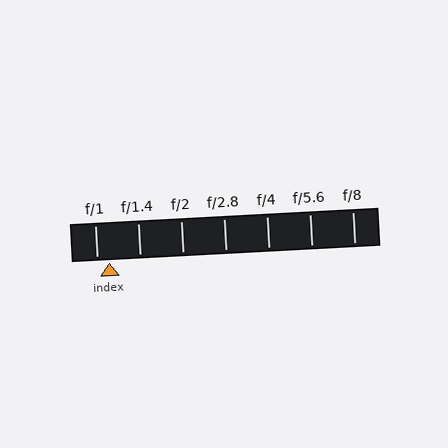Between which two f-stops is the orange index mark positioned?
The index mark is between f/1 and f/1.4.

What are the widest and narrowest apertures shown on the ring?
The widest aperture shown is f/1 and the narrowest is f/8.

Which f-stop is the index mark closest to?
The index mark is closest to f/1.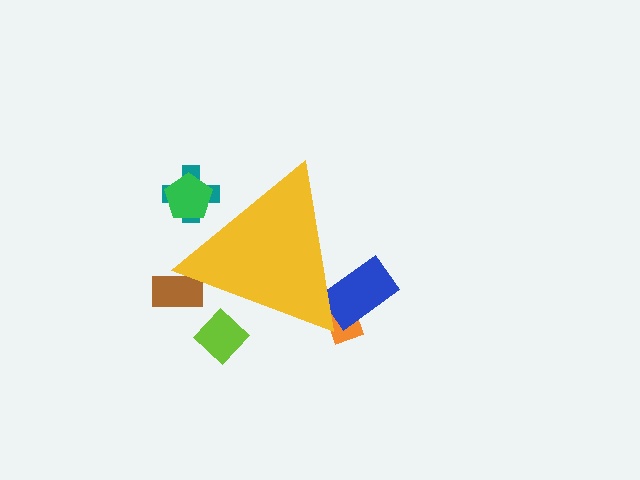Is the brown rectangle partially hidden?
Yes, the brown rectangle is partially hidden behind the yellow triangle.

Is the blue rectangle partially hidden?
Yes, the blue rectangle is partially hidden behind the yellow triangle.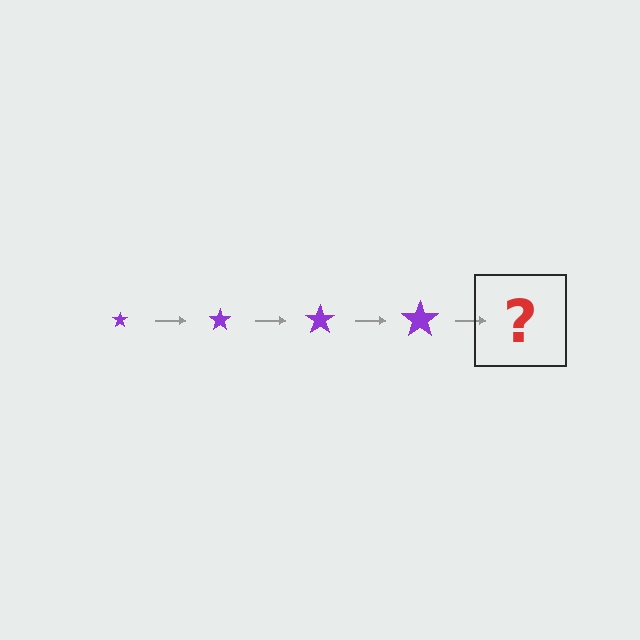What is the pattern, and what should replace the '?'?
The pattern is that the star gets progressively larger each step. The '?' should be a purple star, larger than the previous one.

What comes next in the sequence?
The next element should be a purple star, larger than the previous one.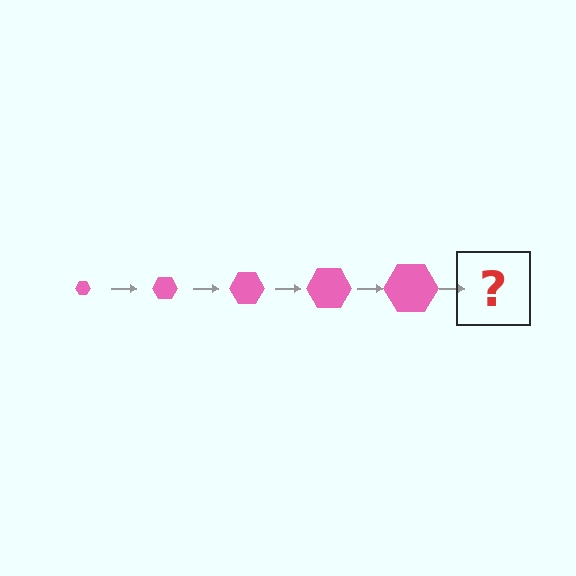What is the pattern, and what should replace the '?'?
The pattern is that the hexagon gets progressively larger each step. The '?' should be a pink hexagon, larger than the previous one.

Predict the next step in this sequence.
The next step is a pink hexagon, larger than the previous one.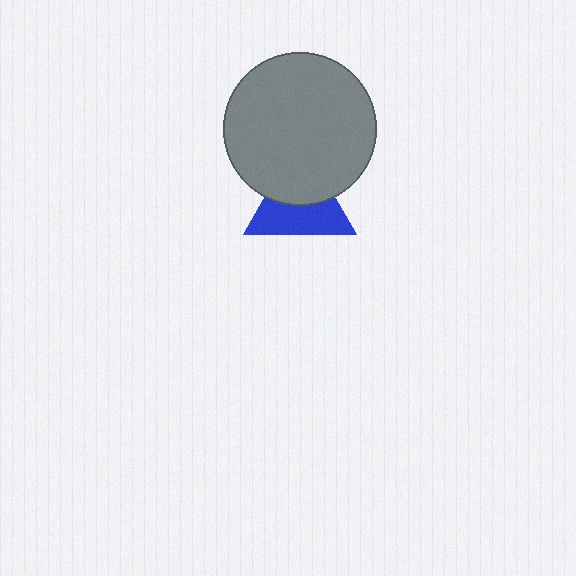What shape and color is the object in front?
The object in front is a gray circle.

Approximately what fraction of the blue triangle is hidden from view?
Roughly 45% of the blue triangle is hidden behind the gray circle.